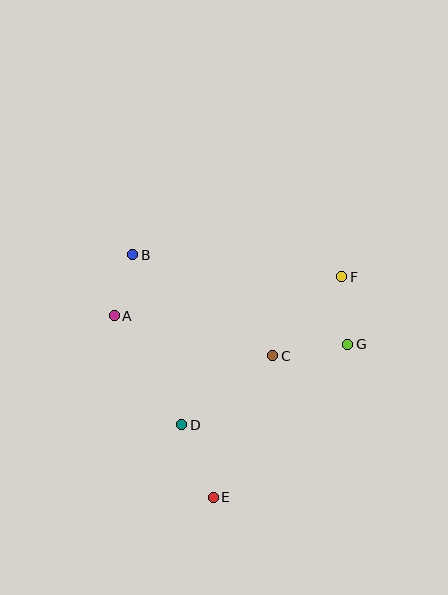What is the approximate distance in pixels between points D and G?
The distance between D and G is approximately 184 pixels.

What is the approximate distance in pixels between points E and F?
The distance between E and F is approximately 255 pixels.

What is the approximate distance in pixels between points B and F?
The distance between B and F is approximately 210 pixels.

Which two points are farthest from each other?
Points B and E are farthest from each other.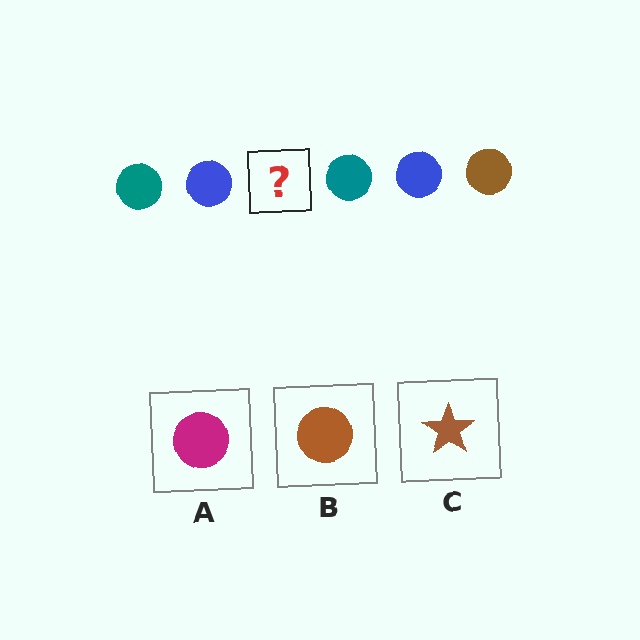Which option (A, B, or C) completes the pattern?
B.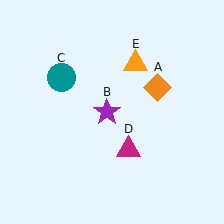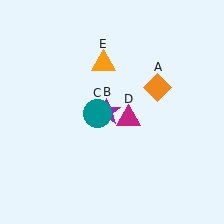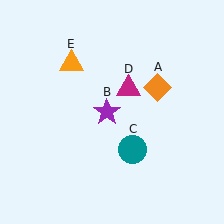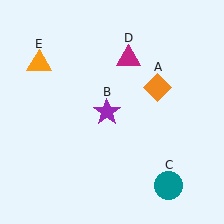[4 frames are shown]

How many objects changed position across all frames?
3 objects changed position: teal circle (object C), magenta triangle (object D), orange triangle (object E).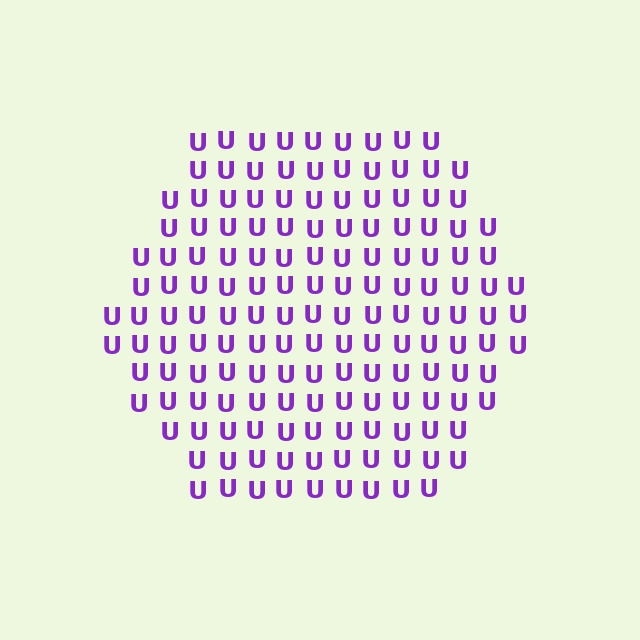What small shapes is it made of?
It is made of small letter U's.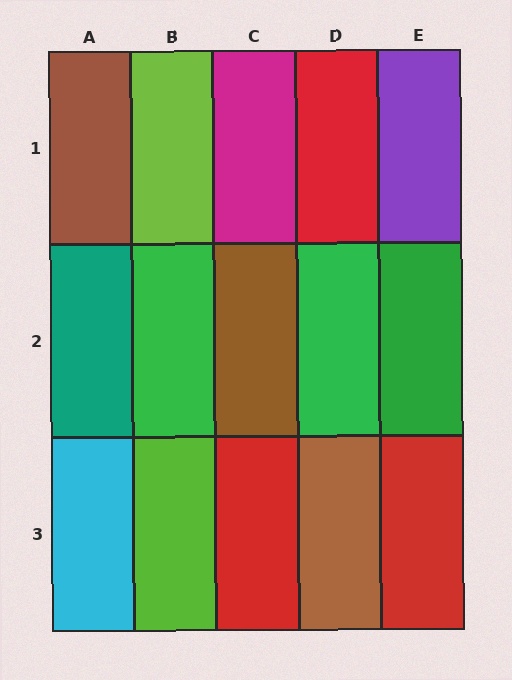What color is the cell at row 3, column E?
Red.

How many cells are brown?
3 cells are brown.